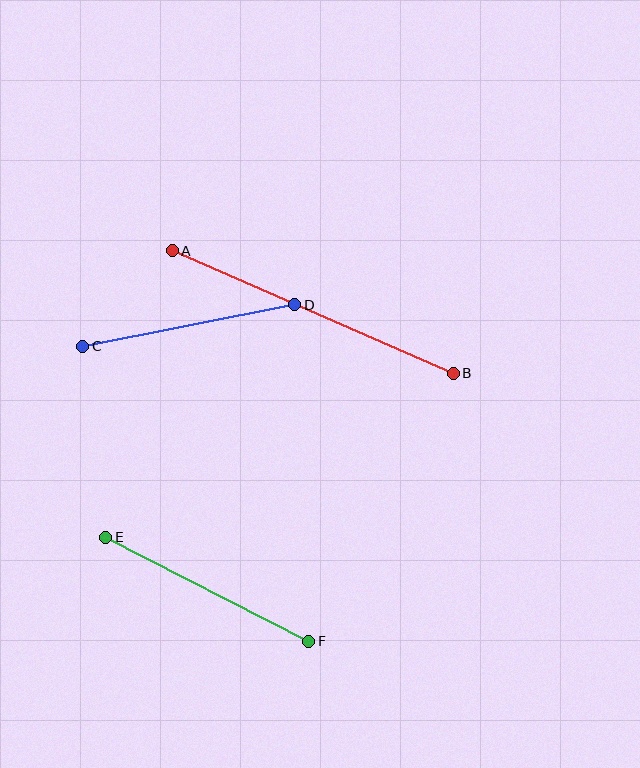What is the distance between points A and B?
The distance is approximately 307 pixels.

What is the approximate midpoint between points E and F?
The midpoint is at approximately (207, 589) pixels.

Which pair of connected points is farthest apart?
Points A and B are farthest apart.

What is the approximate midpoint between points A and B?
The midpoint is at approximately (313, 312) pixels.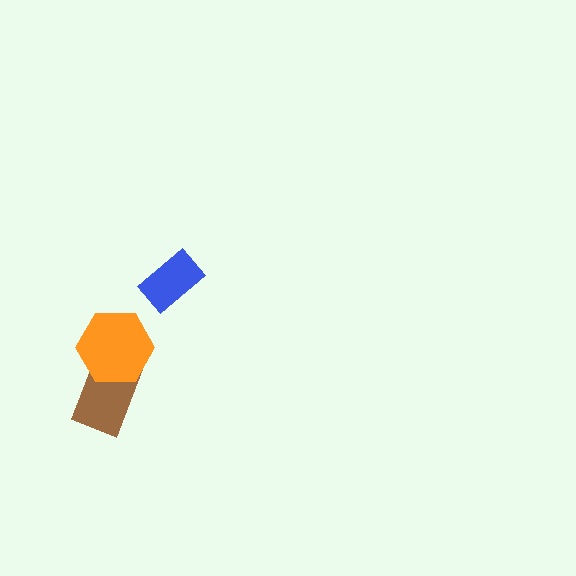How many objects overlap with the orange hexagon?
1 object overlaps with the orange hexagon.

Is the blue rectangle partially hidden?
No, no other shape covers it.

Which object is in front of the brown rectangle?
The orange hexagon is in front of the brown rectangle.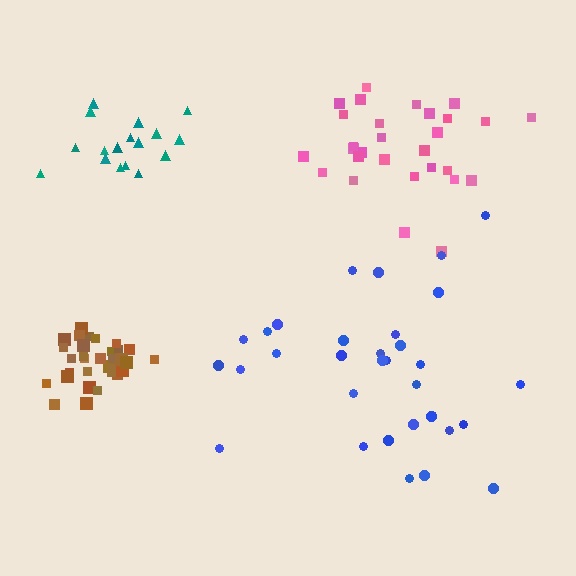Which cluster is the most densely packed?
Brown.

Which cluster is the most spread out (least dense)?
Blue.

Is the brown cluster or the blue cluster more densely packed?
Brown.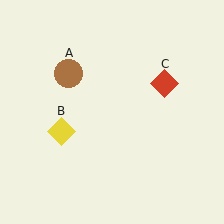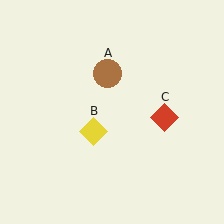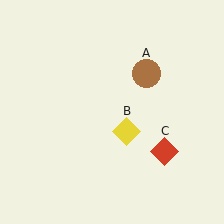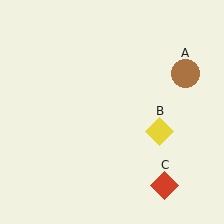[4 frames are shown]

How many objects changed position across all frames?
3 objects changed position: brown circle (object A), yellow diamond (object B), red diamond (object C).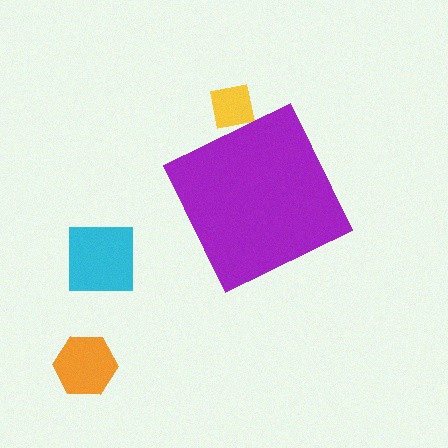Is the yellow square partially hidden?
Yes, the yellow square is partially hidden behind the purple diamond.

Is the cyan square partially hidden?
No, the cyan square is fully visible.